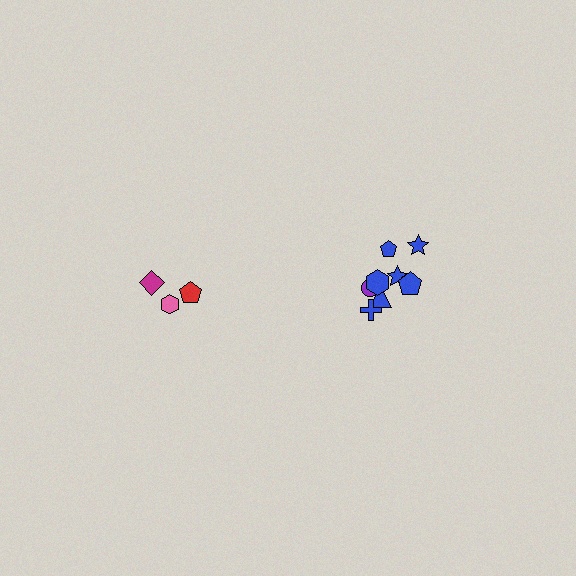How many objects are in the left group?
There are 3 objects.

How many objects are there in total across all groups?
There are 11 objects.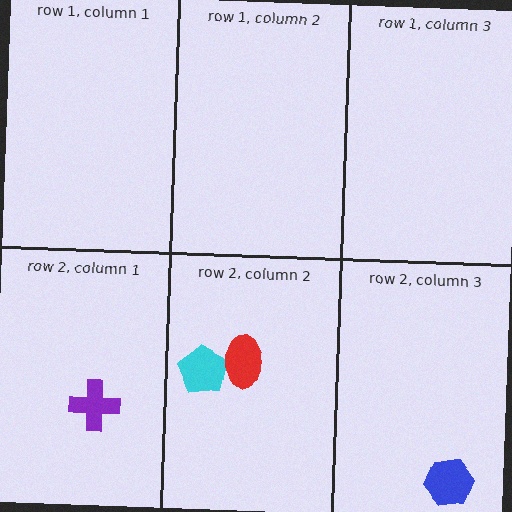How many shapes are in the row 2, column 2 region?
2.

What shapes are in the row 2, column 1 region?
The purple cross.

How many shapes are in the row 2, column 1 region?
1.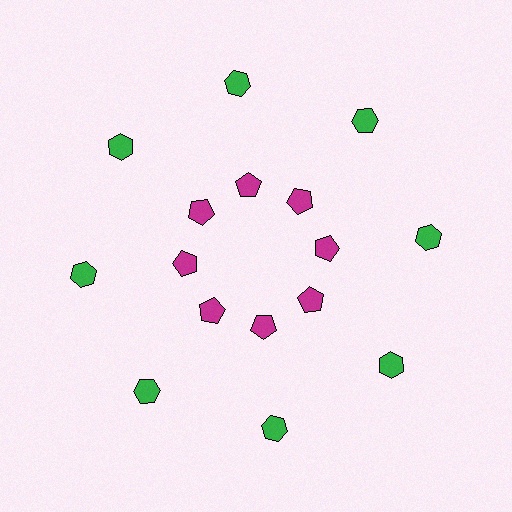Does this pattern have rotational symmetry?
Yes, this pattern has 8-fold rotational symmetry. It looks the same after rotating 45 degrees around the center.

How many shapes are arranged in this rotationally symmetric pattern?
There are 16 shapes, arranged in 8 groups of 2.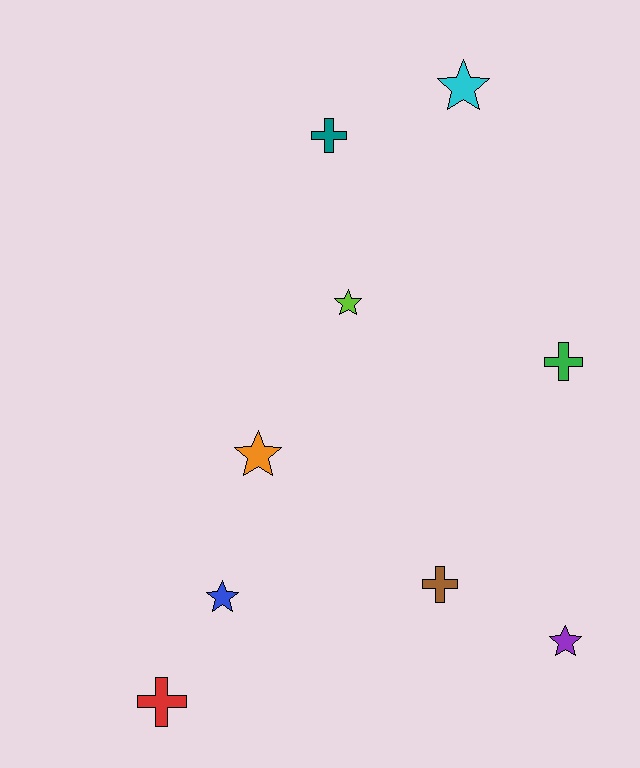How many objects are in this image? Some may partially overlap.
There are 9 objects.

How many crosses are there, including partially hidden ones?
There are 4 crosses.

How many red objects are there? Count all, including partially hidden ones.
There is 1 red object.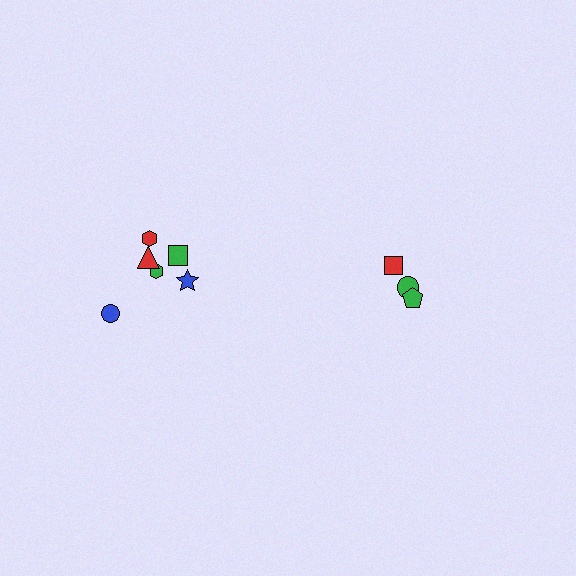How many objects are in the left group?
There are 6 objects.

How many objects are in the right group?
There are 3 objects.